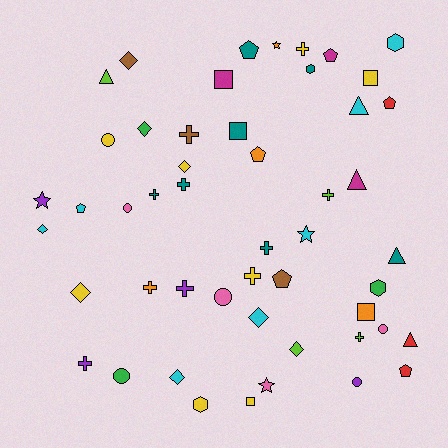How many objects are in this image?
There are 50 objects.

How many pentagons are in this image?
There are 7 pentagons.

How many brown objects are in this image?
There are 3 brown objects.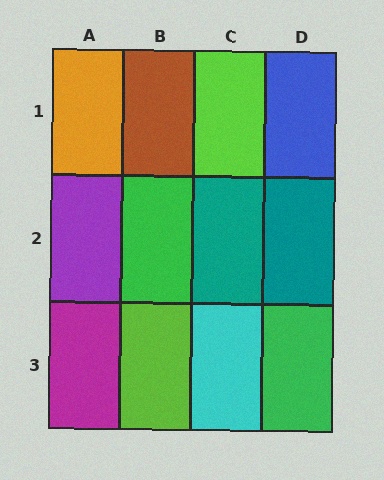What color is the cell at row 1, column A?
Orange.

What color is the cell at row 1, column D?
Blue.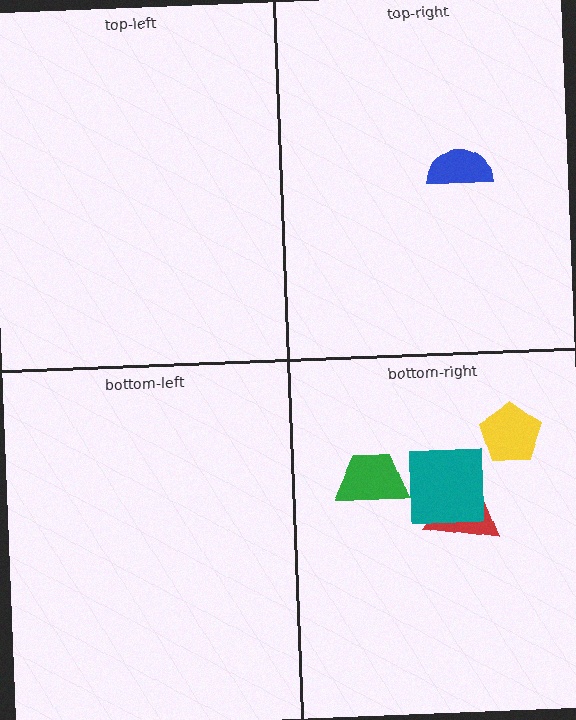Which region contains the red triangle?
The bottom-right region.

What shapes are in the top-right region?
The blue semicircle.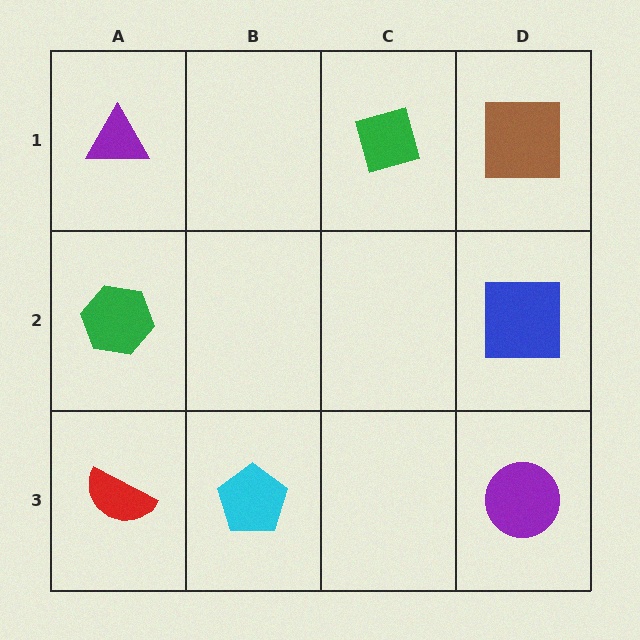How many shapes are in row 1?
3 shapes.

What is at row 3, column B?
A cyan pentagon.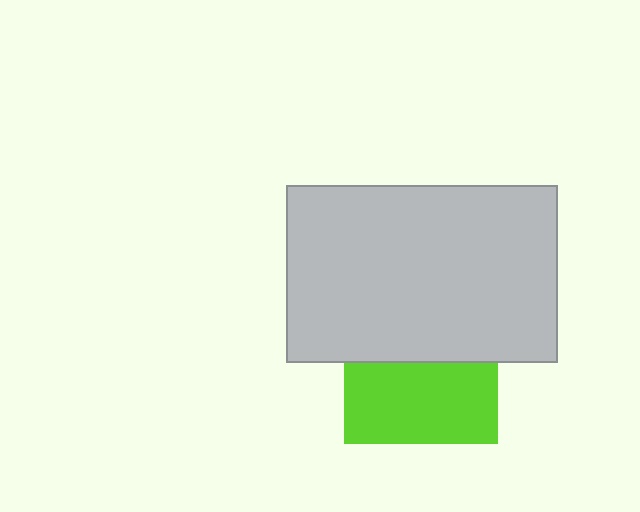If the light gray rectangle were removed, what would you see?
You would see the complete lime square.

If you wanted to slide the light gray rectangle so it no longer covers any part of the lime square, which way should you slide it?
Slide it up — that is the most direct way to separate the two shapes.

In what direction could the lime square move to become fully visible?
The lime square could move down. That would shift it out from behind the light gray rectangle entirely.